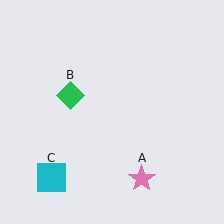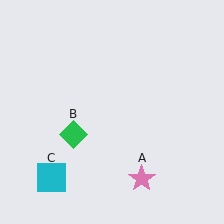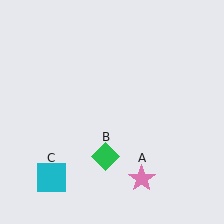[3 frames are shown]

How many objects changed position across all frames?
1 object changed position: green diamond (object B).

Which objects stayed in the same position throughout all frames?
Pink star (object A) and cyan square (object C) remained stationary.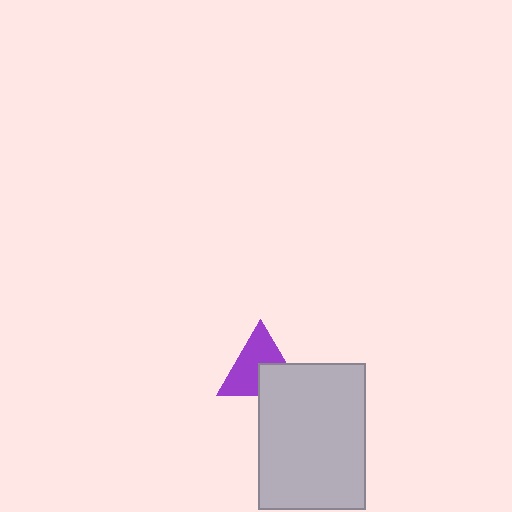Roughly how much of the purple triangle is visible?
About half of it is visible (roughly 64%).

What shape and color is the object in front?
The object in front is a light gray rectangle.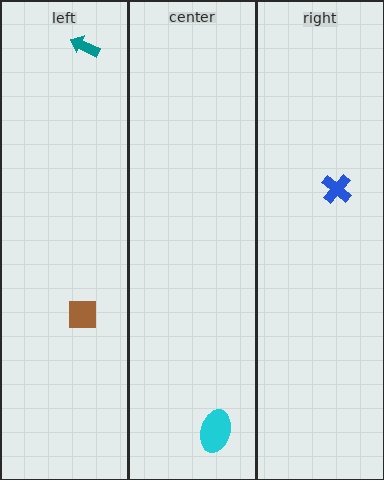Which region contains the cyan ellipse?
The center region.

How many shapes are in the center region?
1.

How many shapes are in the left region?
2.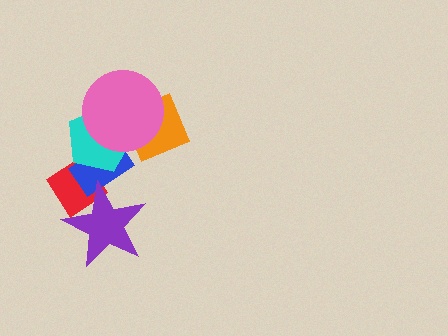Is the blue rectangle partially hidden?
Yes, it is partially covered by another shape.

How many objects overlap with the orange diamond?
2 objects overlap with the orange diamond.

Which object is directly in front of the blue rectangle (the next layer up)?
The cyan pentagon is directly in front of the blue rectangle.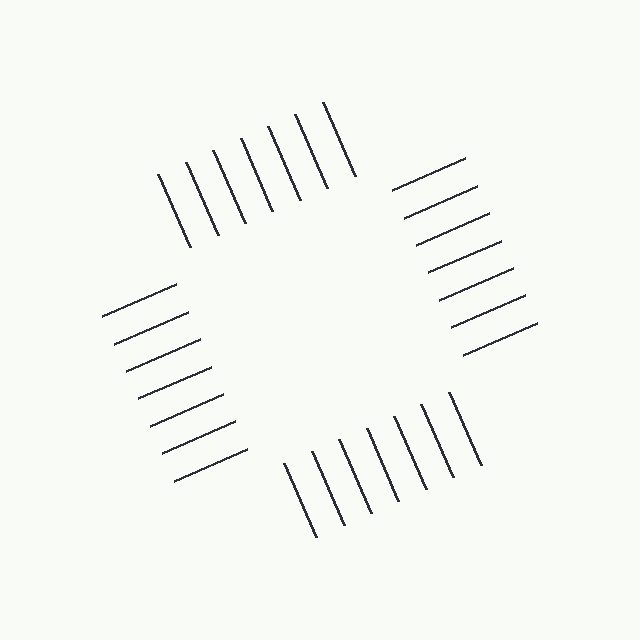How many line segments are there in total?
28 — 7 along each of the 4 edges.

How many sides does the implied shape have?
4 sides — the line-ends trace a square.